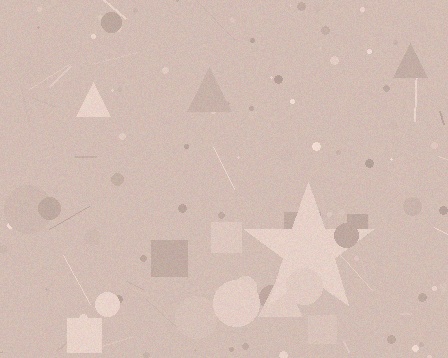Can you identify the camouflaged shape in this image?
The camouflaged shape is a star.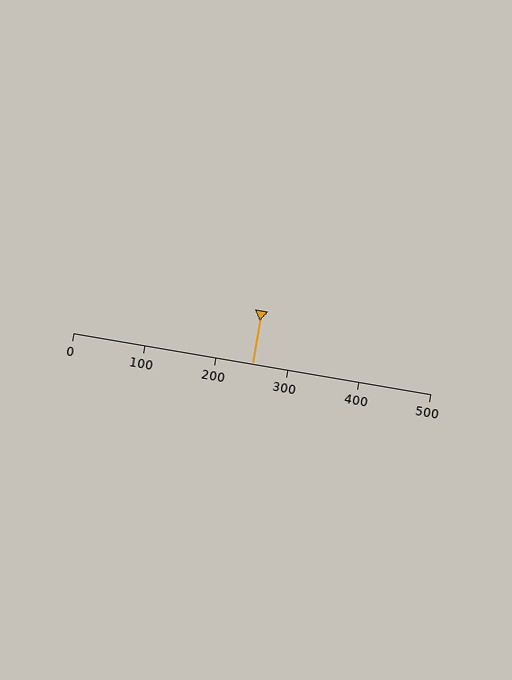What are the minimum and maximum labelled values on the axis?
The axis runs from 0 to 500.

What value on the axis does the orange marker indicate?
The marker indicates approximately 250.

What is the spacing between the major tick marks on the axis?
The major ticks are spaced 100 apart.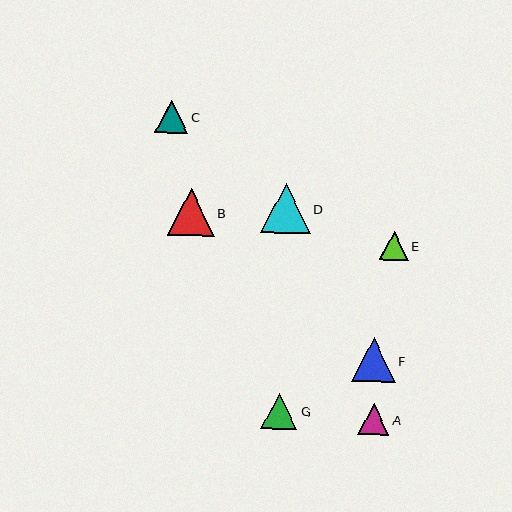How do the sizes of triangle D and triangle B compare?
Triangle D and triangle B are approximately the same size.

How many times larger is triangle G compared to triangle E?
Triangle G is approximately 1.3 times the size of triangle E.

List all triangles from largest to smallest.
From largest to smallest: D, B, F, G, C, A, E.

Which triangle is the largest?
Triangle D is the largest with a size of approximately 50 pixels.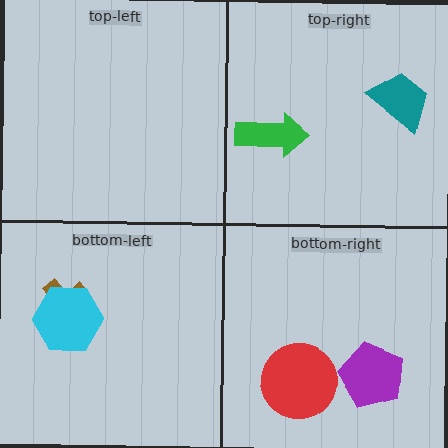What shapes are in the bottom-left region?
The brown cross, the cyan hexagon.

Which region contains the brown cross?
The bottom-left region.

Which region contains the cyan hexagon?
The bottom-left region.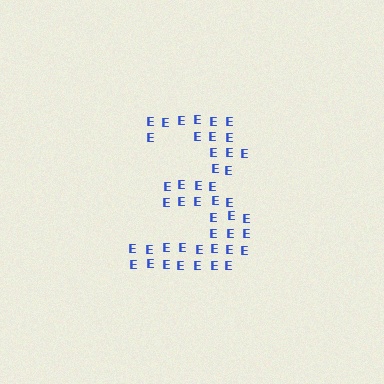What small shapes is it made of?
It is made of small letter E's.